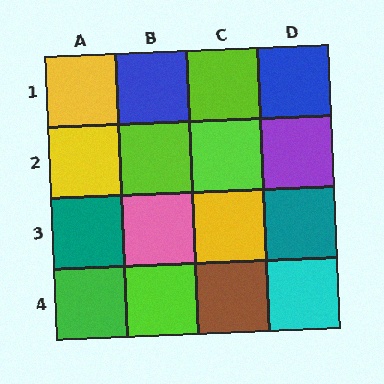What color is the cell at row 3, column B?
Pink.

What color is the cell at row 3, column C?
Yellow.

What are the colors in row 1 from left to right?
Yellow, blue, lime, blue.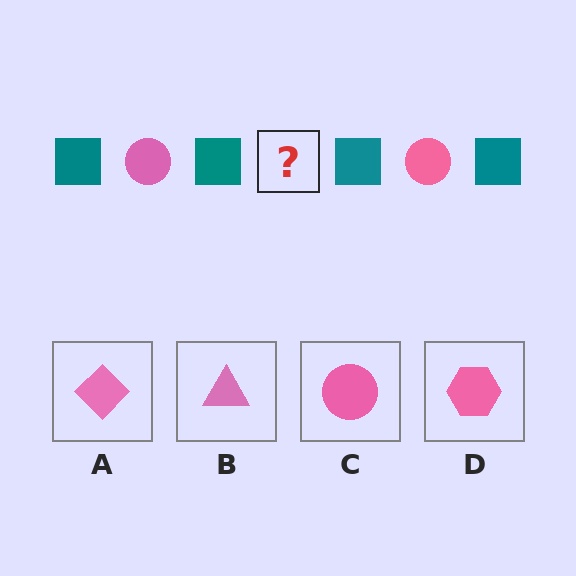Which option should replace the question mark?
Option C.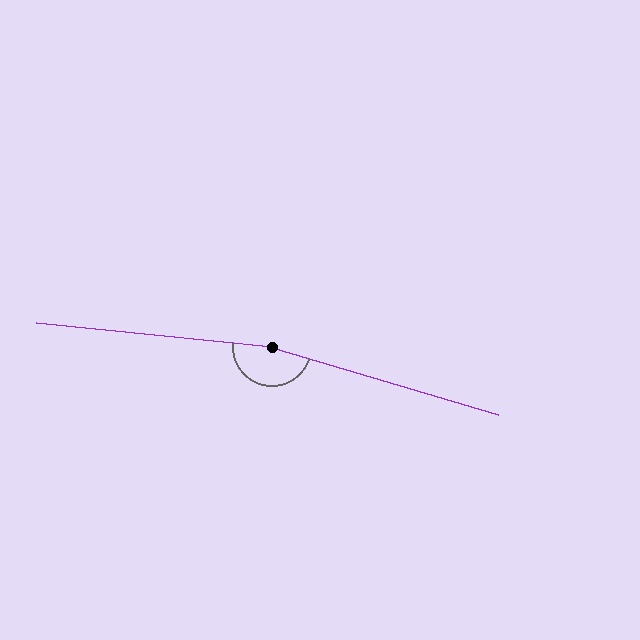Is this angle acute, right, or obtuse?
It is obtuse.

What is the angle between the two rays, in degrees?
Approximately 169 degrees.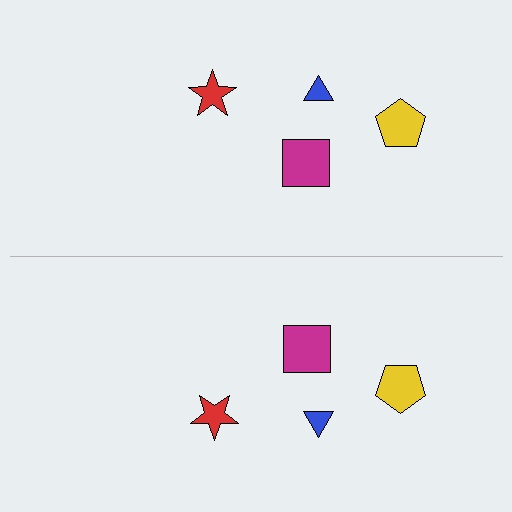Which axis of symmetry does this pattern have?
The pattern has a horizontal axis of symmetry running through the center of the image.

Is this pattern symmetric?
Yes, this pattern has bilateral (reflection) symmetry.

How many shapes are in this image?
There are 8 shapes in this image.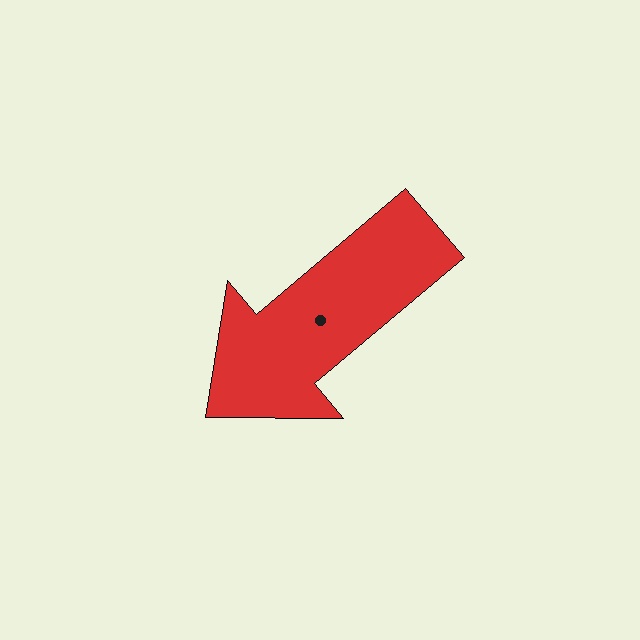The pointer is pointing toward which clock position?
Roughly 8 o'clock.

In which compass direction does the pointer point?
Southwest.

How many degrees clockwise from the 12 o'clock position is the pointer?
Approximately 230 degrees.